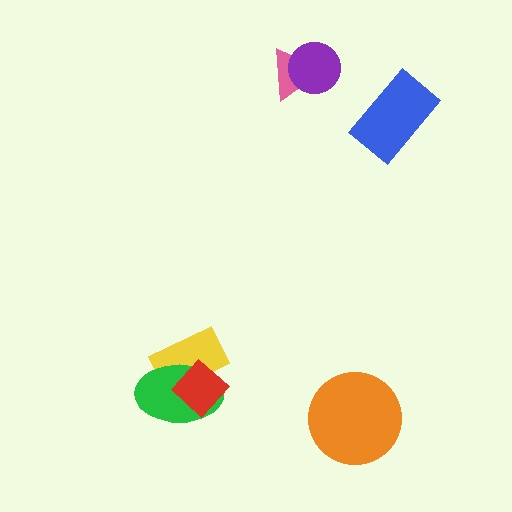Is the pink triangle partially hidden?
Yes, it is partially covered by another shape.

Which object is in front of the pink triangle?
The purple circle is in front of the pink triangle.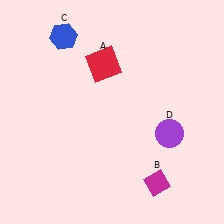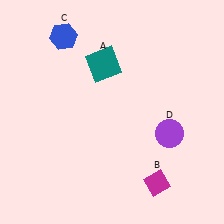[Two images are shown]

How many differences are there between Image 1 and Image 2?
There is 1 difference between the two images.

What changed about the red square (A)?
In Image 1, A is red. In Image 2, it changed to teal.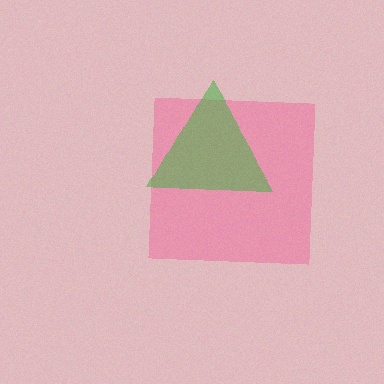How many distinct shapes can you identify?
There are 2 distinct shapes: a pink square, a green triangle.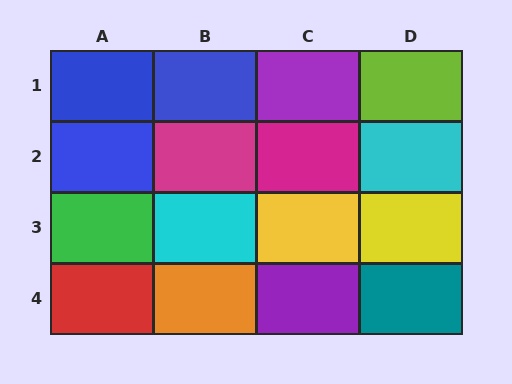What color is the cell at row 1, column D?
Lime.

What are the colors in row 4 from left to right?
Red, orange, purple, teal.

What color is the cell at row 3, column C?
Yellow.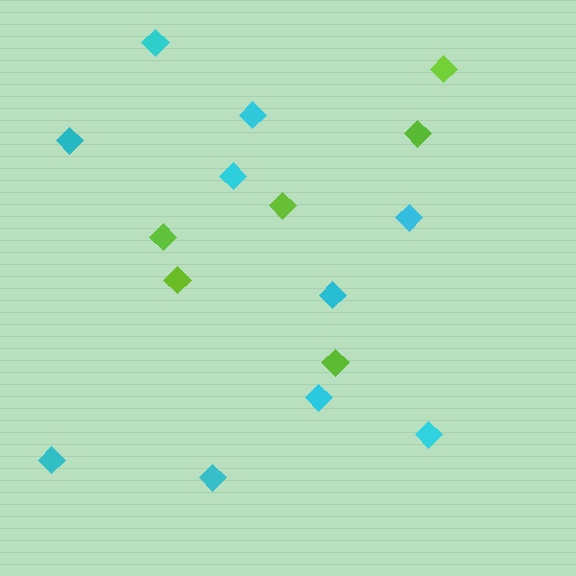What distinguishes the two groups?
There are 2 groups: one group of cyan diamonds (10) and one group of lime diamonds (6).